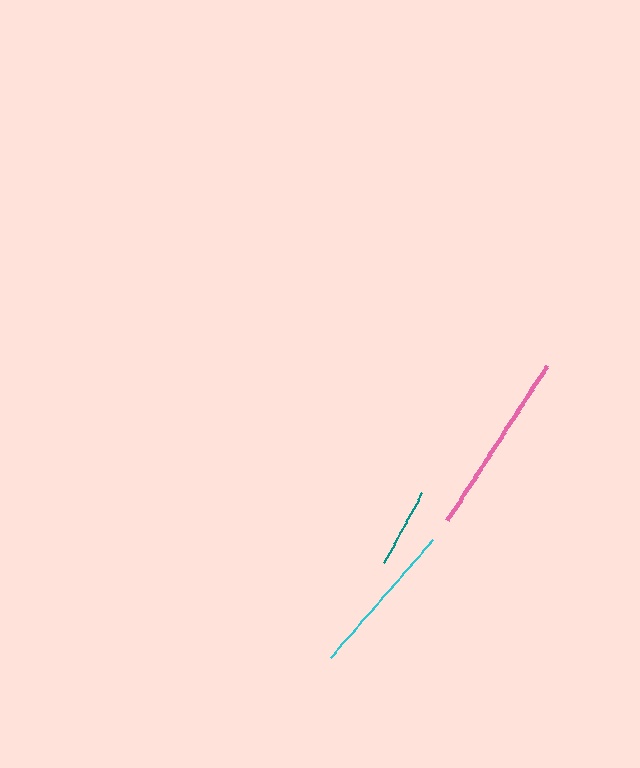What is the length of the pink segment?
The pink segment is approximately 185 pixels long.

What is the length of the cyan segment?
The cyan segment is approximately 157 pixels long.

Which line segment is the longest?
The pink line is the longest at approximately 185 pixels.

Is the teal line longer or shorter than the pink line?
The pink line is longer than the teal line.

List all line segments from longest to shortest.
From longest to shortest: pink, cyan, teal.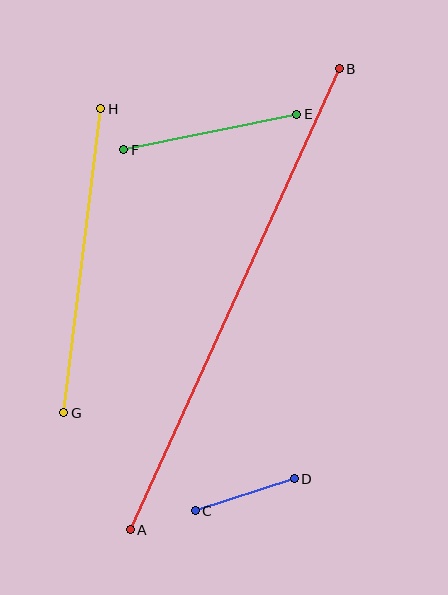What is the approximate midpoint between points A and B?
The midpoint is at approximately (235, 299) pixels.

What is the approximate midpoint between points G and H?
The midpoint is at approximately (82, 261) pixels.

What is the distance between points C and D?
The distance is approximately 104 pixels.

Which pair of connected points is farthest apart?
Points A and B are farthest apart.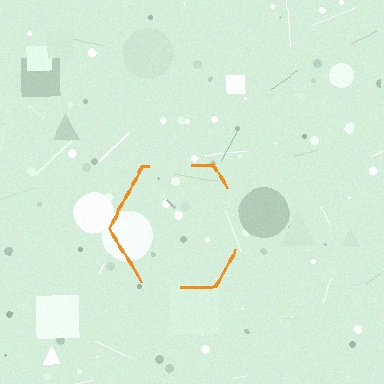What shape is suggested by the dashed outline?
The dashed outline suggests a hexagon.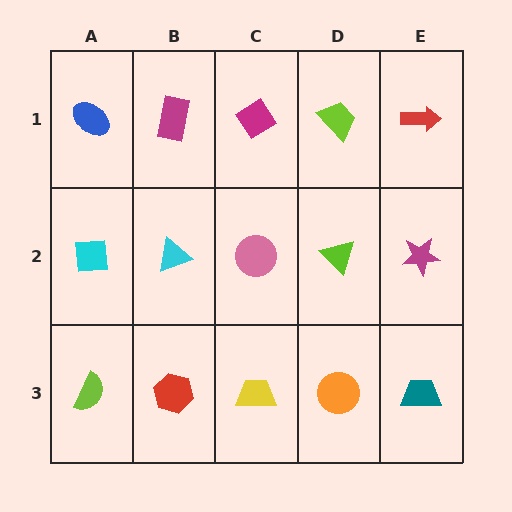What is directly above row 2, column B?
A magenta rectangle.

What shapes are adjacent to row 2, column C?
A magenta diamond (row 1, column C), a yellow trapezoid (row 3, column C), a cyan triangle (row 2, column B), a lime triangle (row 2, column D).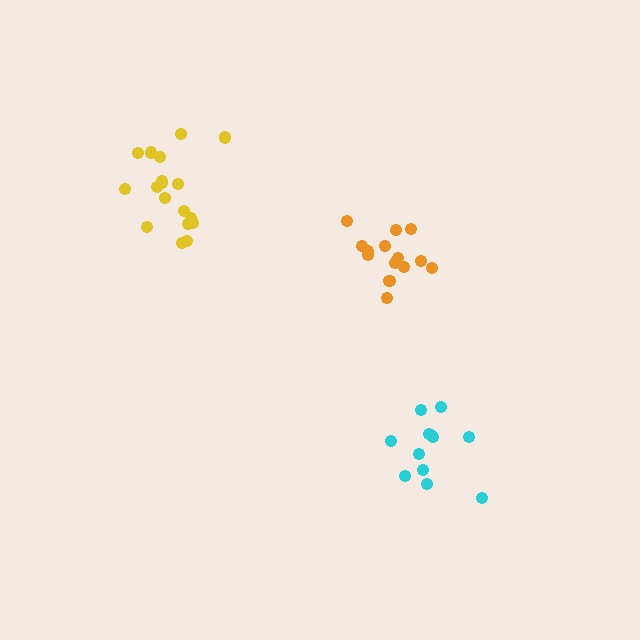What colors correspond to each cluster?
The clusters are colored: yellow, cyan, orange.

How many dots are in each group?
Group 1: 18 dots, Group 2: 12 dots, Group 3: 14 dots (44 total).